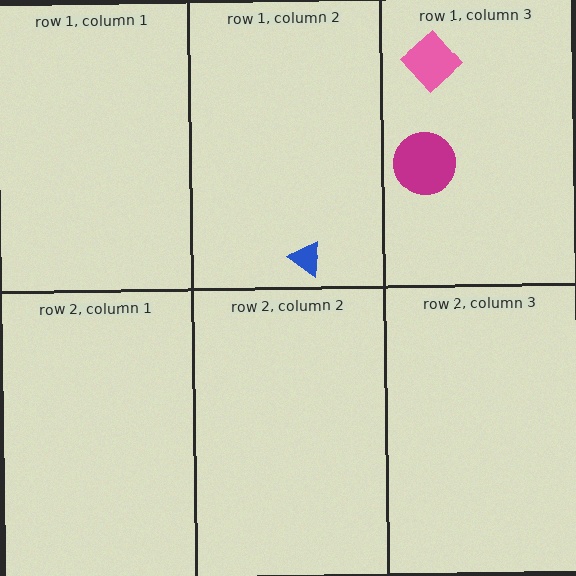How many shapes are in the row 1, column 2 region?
1.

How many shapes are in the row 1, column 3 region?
2.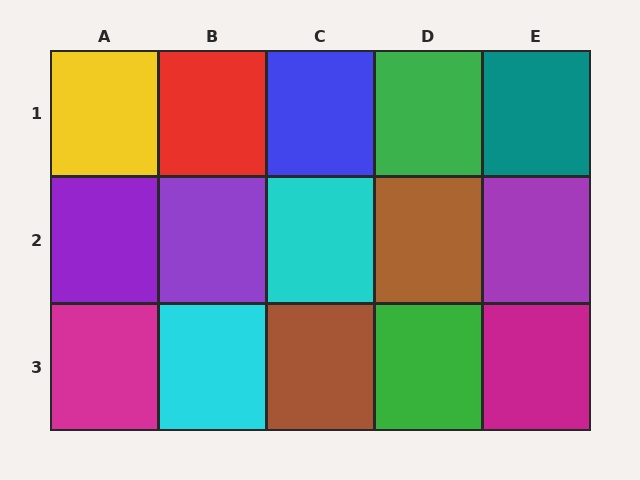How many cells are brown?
2 cells are brown.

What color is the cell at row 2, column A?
Purple.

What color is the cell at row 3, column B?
Cyan.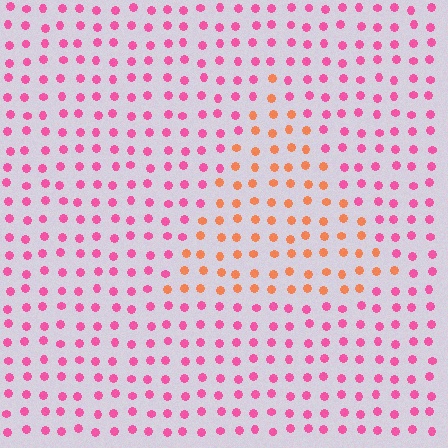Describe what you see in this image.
The image is filled with small pink elements in a uniform arrangement. A triangle-shaped region is visible where the elements are tinted to a slightly different hue, forming a subtle color boundary.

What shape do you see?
I see a triangle.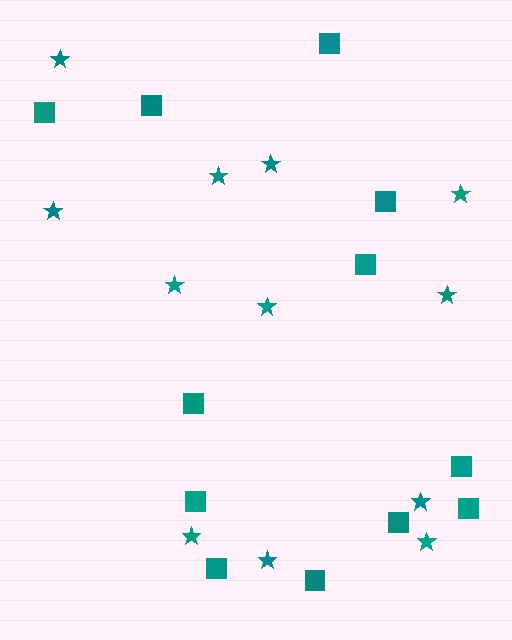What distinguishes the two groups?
There are 2 groups: one group of stars (12) and one group of squares (12).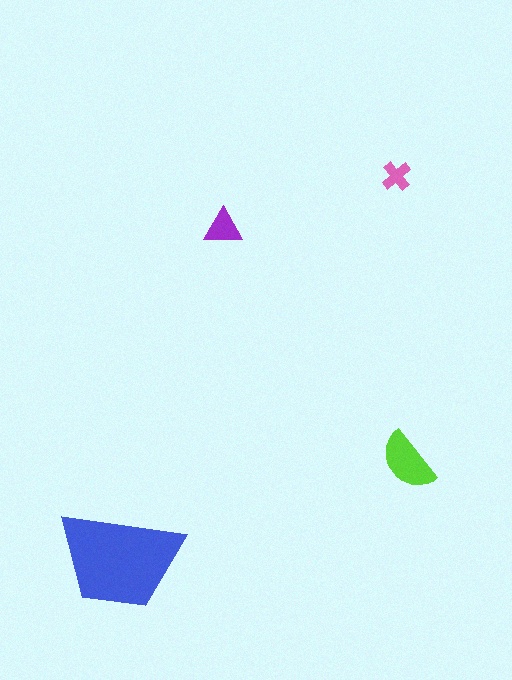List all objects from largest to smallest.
The blue trapezoid, the lime semicircle, the purple triangle, the pink cross.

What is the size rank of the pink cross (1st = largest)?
4th.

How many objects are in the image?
There are 4 objects in the image.